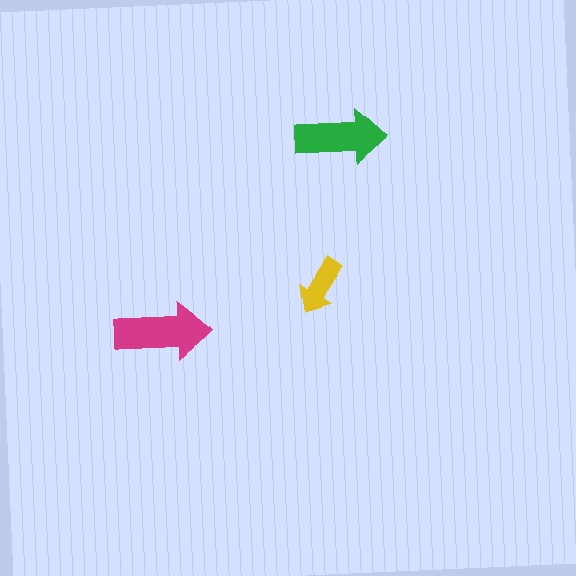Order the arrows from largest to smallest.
the magenta one, the green one, the yellow one.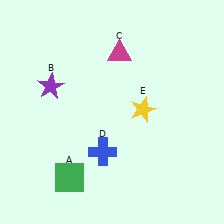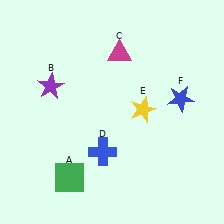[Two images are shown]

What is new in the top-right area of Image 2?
A blue star (F) was added in the top-right area of Image 2.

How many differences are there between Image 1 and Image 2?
There is 1 difference between the two images.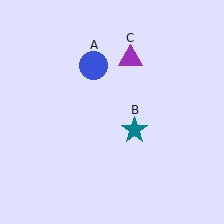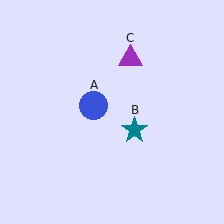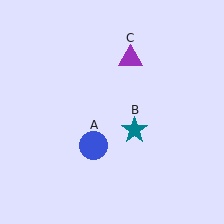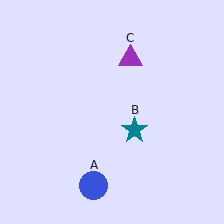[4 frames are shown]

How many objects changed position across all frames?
1 object changed position: blue circle (object A).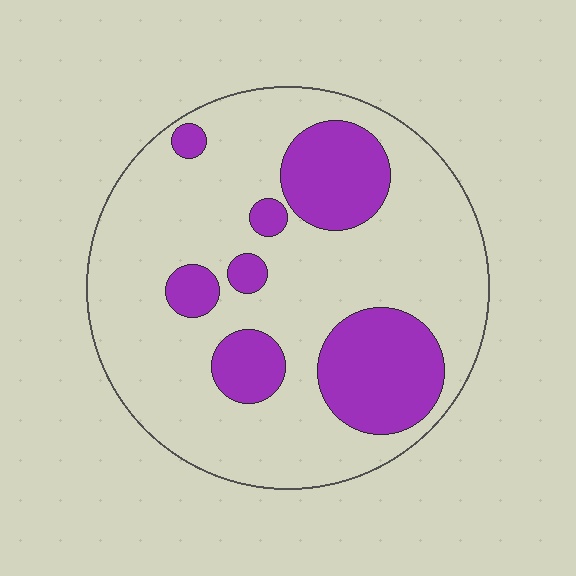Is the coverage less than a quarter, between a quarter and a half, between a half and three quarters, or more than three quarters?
Between a quarter and a half.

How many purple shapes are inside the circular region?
7.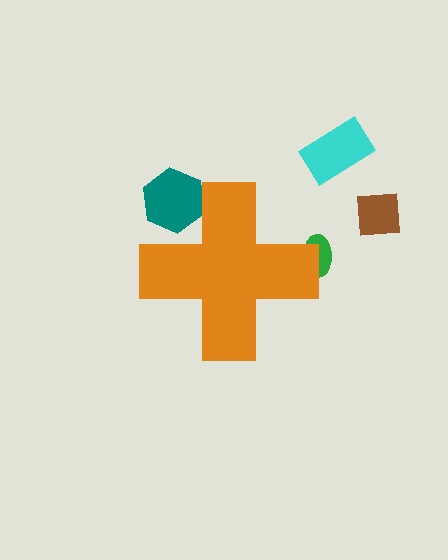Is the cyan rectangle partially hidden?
No, the cyan rectangle is fully visible.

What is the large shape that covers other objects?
An orange cross.